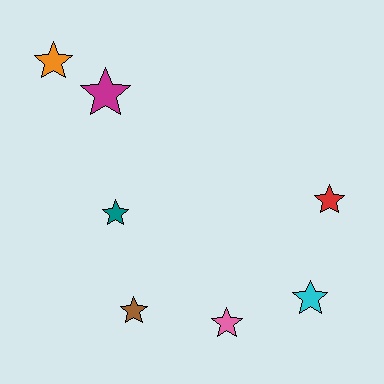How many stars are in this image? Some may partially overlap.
There are 7 stars.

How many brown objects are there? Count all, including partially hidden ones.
There is 1 brown object.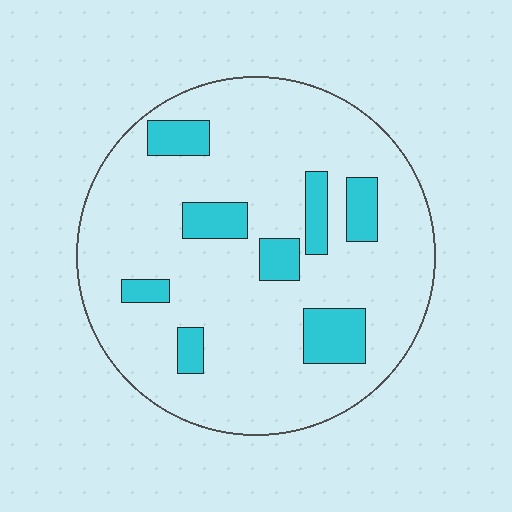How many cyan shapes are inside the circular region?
8.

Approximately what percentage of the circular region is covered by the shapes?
Approximately 15%.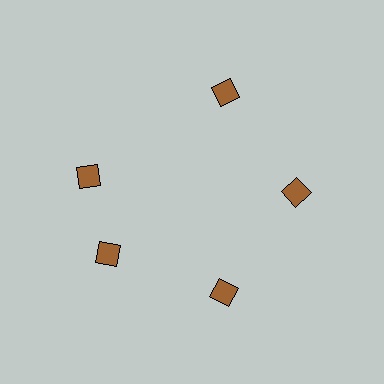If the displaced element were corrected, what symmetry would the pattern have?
It would have 5-fold rotational symmetry — the pattern would map onto itself every 72 degrees.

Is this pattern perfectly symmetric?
No. The 5 brown diamonds are arranged in a ring, but one element near the 10 o'clock position is rotated out of alignment along the ring, breaking the 5-fold rotational symmetry.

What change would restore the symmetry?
The symmetry would be restored by rotating it back into even spacing with its neighbors so that all 5 diamonds sit at equal angles and equal distance from the center.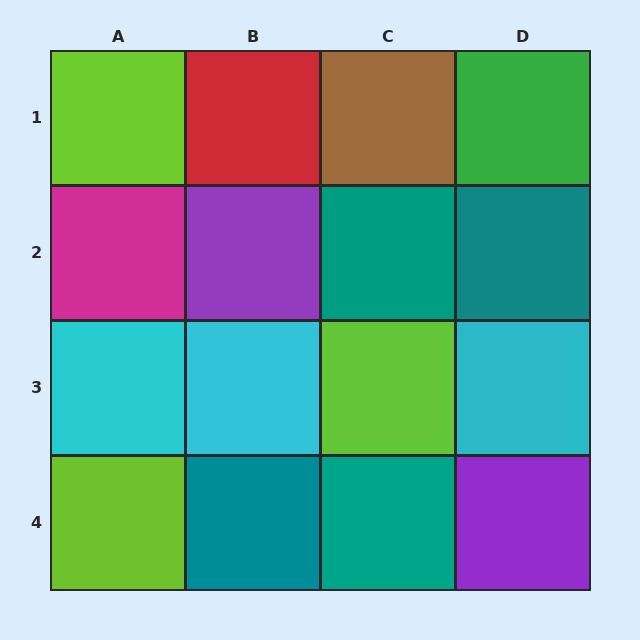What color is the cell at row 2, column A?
Magenta.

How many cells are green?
1 cell is green.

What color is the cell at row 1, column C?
Brown.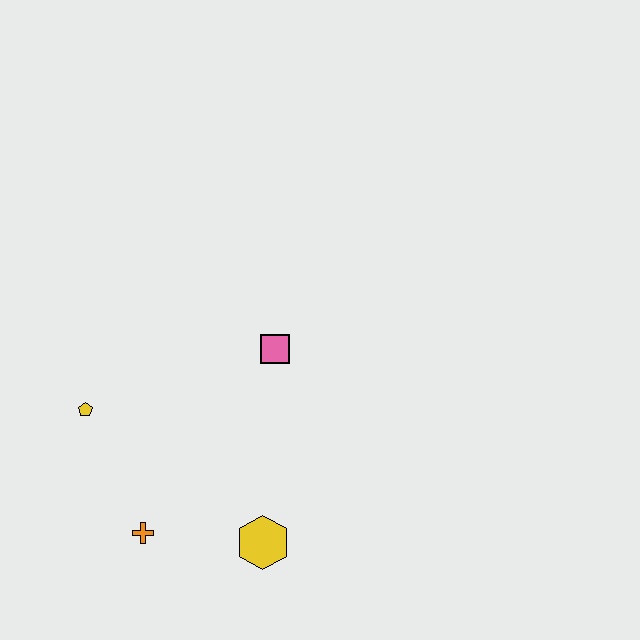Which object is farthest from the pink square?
The orange cross is farthest from the pink square.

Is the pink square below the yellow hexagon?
No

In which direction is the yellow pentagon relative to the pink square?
The yellow pentagon is to the left of the pink square.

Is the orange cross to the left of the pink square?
Yes